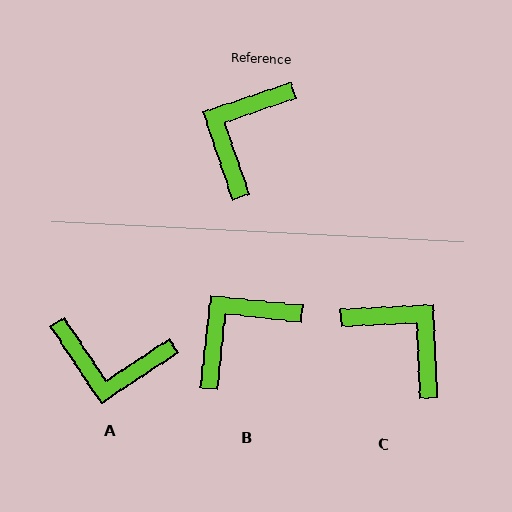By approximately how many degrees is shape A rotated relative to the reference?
Approximately 105 degrees counter-clockwise.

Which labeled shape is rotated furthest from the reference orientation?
C, about 106 degrees away.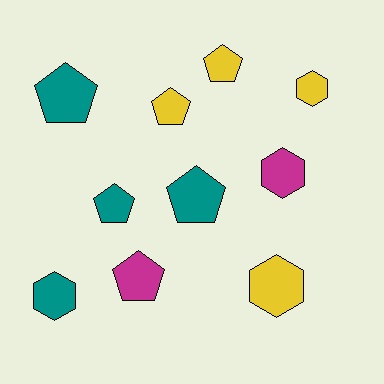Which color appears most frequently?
Yellow, with 4 objects.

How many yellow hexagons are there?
There are 2 yellow hexagons.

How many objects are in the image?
There are 10 objects.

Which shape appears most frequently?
Pentagon, with 6 objects.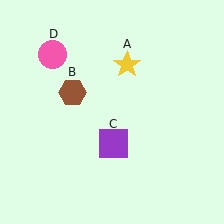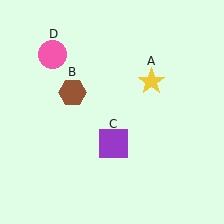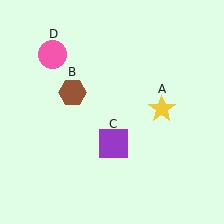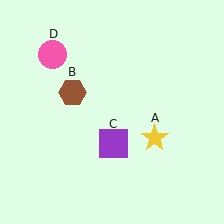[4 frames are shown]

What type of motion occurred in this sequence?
The yellow star (object A) rotated clockwise around the center of the scene.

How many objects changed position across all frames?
1 object changed position: yellow star (object A).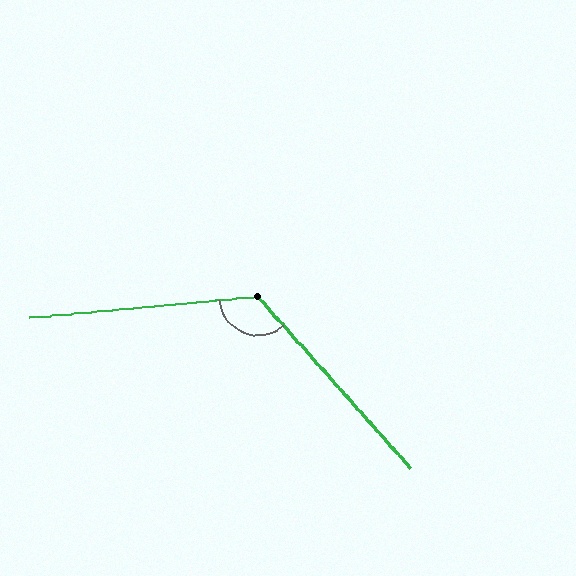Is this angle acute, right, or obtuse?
It is obtuse.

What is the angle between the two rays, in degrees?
Approximately 126 degrees.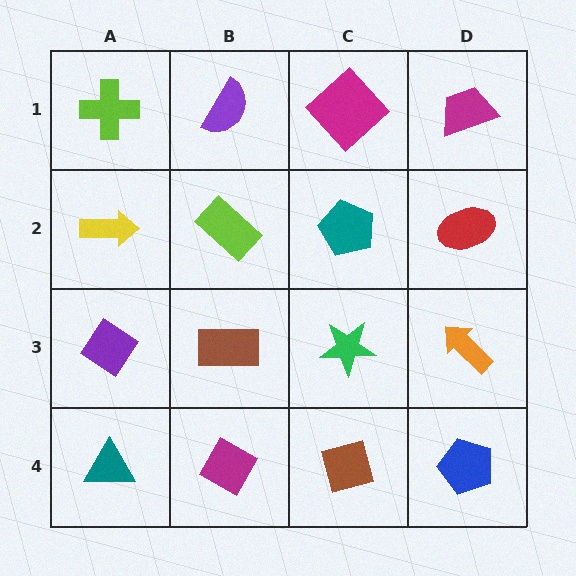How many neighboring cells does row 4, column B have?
3.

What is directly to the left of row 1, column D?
A magenta diamond.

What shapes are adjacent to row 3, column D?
A red ellipse (row 2, column D), a blue pentagon (row 4, column D), a green star (row 3, column C).